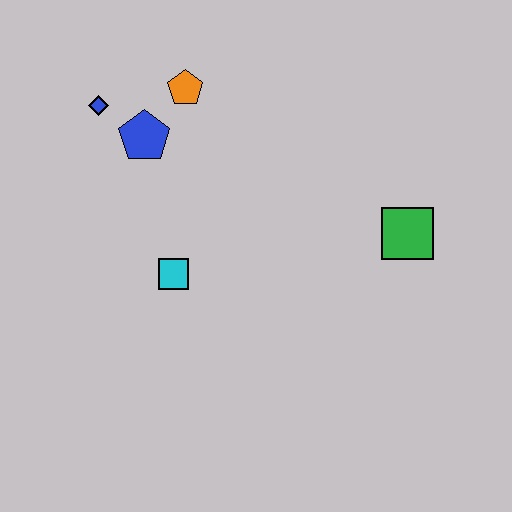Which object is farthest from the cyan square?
The green square is farthest from the cyan square.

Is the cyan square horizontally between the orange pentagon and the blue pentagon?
Yes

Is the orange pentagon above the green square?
Yes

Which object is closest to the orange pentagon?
The blue pentagon is closest to the orange pentagon.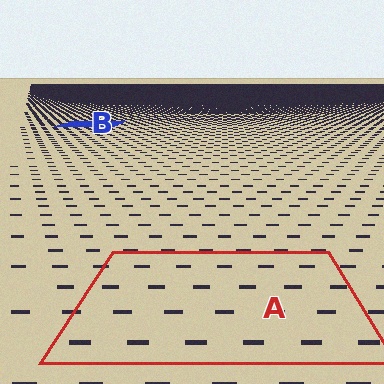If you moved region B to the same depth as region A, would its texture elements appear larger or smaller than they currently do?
They would appear larger. At a closer depth, the same texture elements are projected at a bigger on-screen size.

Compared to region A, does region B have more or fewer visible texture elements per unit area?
Region B has more texture elements per unit area — they are packed more densely because it is farther away.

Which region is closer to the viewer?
Region A is closer. The texture elements there are larger and more spread out.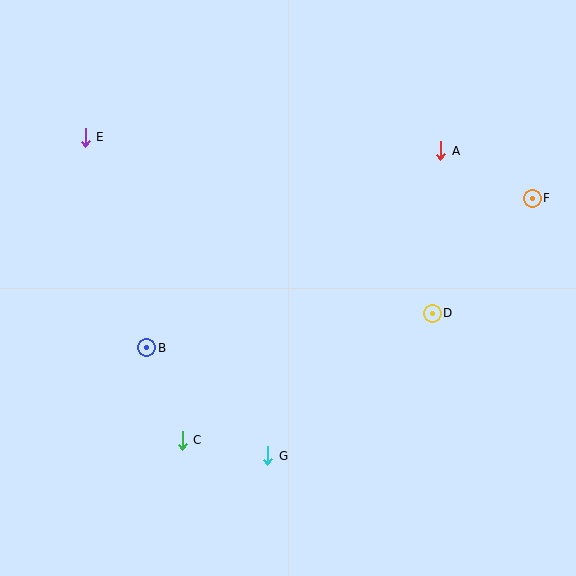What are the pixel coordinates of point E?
Point E is at (85, 137).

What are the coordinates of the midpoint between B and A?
The midpoint between B and A is at (294, 249).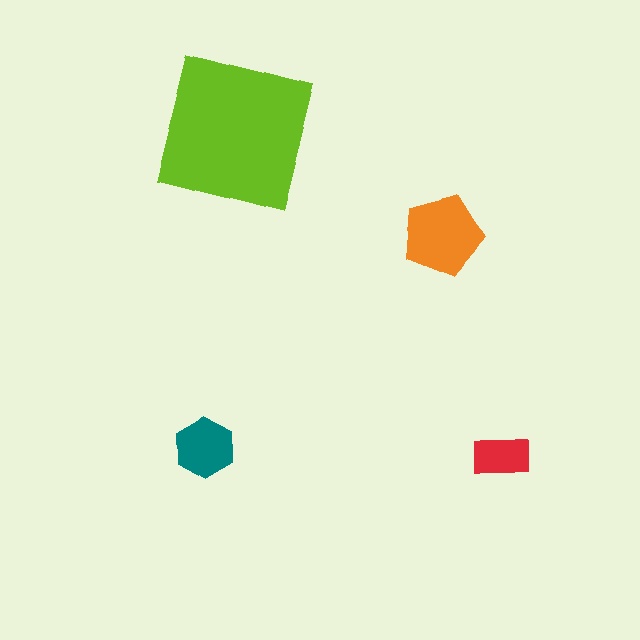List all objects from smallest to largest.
The red rectangle, the teal hexagon, the orange pentagon, the lime square.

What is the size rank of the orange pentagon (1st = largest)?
2nd.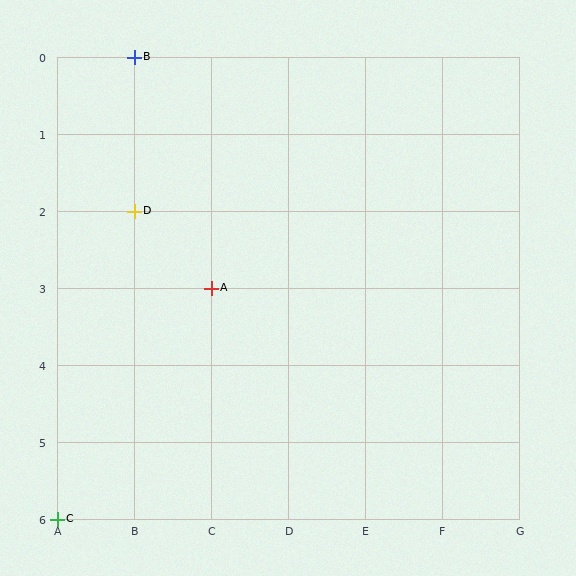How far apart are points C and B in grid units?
Points C and B are 1 column and 6 rows apart (about 6.1 grid units diagonally).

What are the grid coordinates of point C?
Point C is at grid coordinates (A, 6).